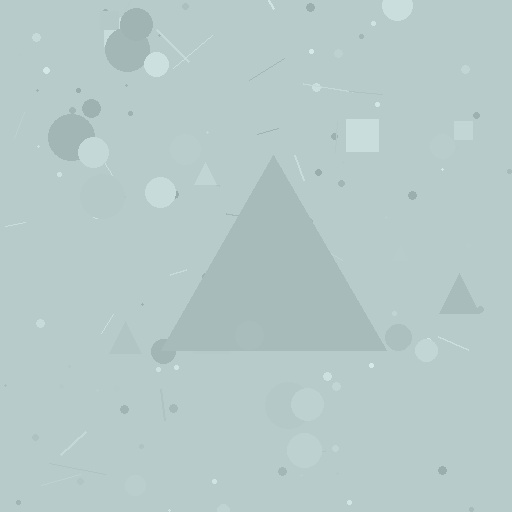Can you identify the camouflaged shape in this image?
The camouflaged shape is a triangle.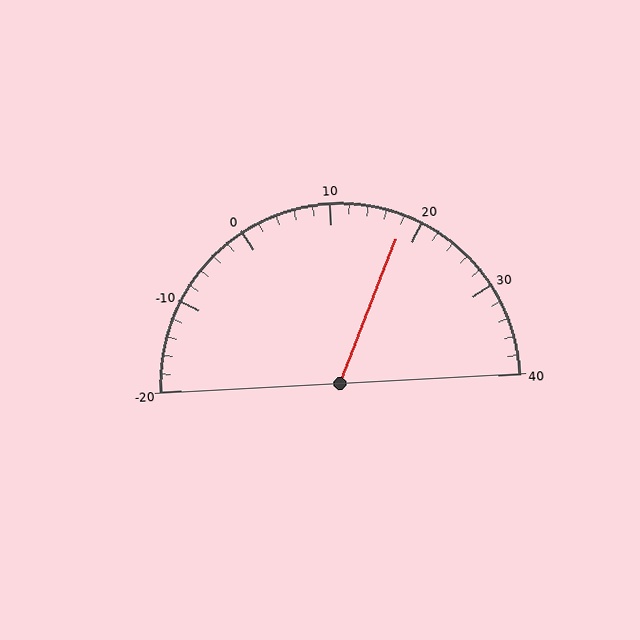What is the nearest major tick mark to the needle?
The nearest major tick mark is 20.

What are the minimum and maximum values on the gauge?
The gauge ranges from -20 to 40.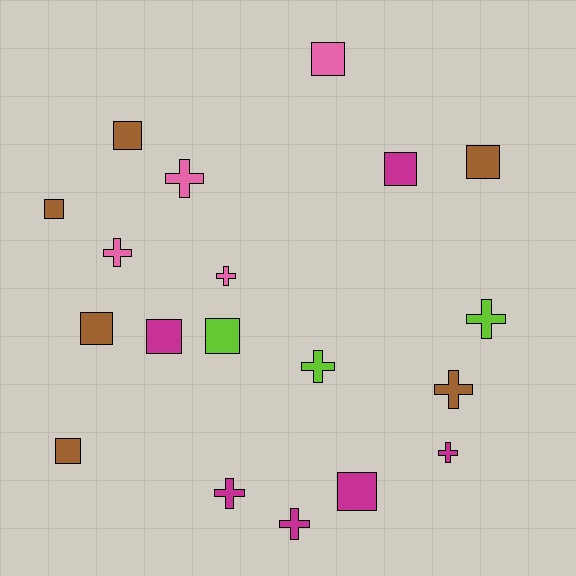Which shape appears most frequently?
Square, with 10 objects.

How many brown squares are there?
There are 5 brown squares.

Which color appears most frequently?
Magenta, with 6 objects.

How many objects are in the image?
There are 19 objects.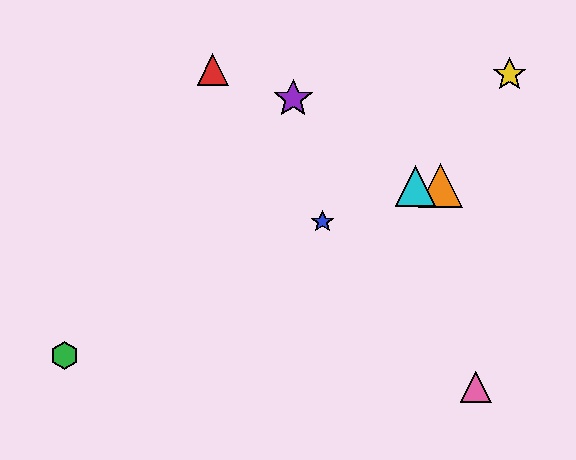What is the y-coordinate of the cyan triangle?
The cyan triangle is at y≈186.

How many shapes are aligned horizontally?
2 shapes (the orange triangle, the cyan triangle) are aligned horizontally.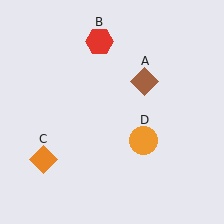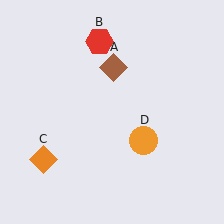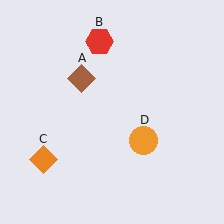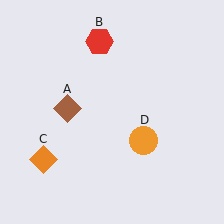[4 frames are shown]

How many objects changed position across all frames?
1 object changed position: brown diamond (object A).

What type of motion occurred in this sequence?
The brown diamond (object A) rotated counterclockwise around the center of the scene.